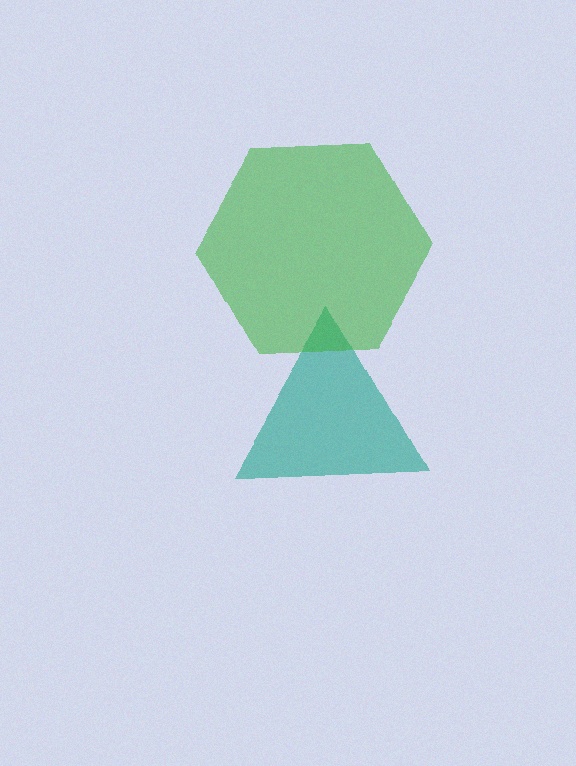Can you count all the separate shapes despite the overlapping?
Yes, there are 2 separate shapes.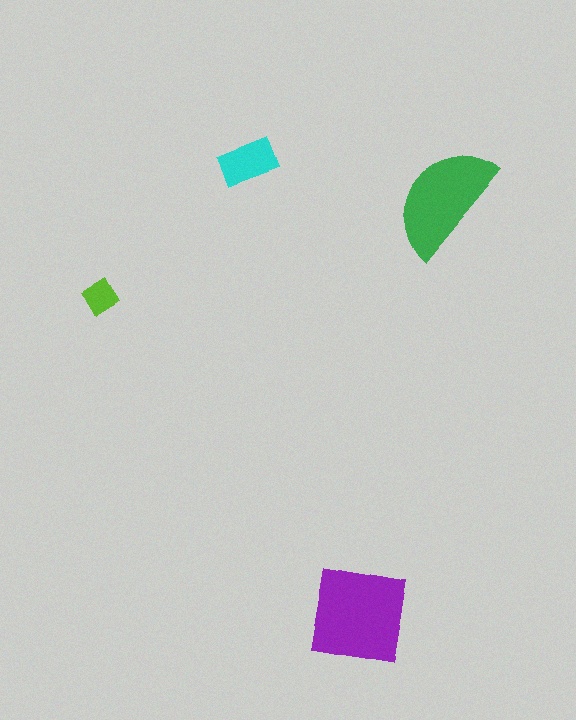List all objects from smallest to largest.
The lime diamond, the cyan rectangle, the green semicircle, the purple square.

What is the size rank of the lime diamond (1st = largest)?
4th.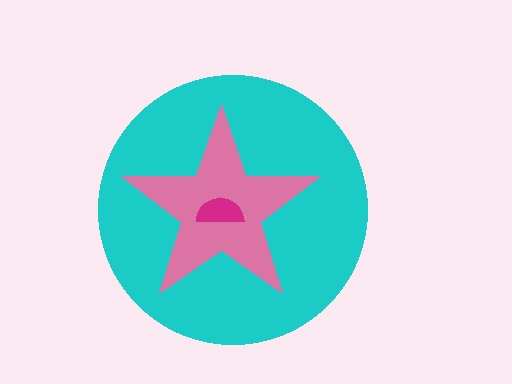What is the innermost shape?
The magenta semicircle.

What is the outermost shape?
The cyan circle.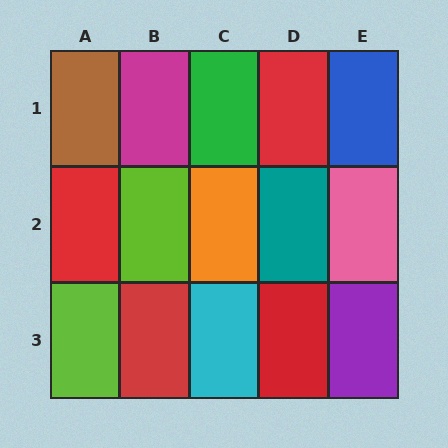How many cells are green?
1 cell is green.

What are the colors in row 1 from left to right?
Brown, magenta, green, red, blue.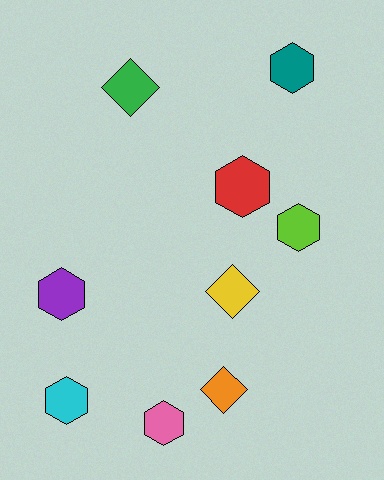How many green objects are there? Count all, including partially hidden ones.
There is 1 green object.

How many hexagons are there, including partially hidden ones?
There are 6 hexagons.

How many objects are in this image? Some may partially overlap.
There are 9 objects.